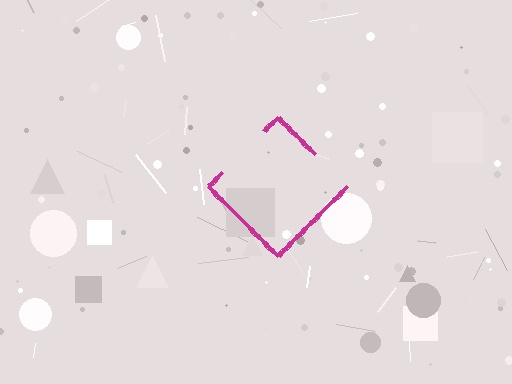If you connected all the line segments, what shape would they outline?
They would outline a diamond.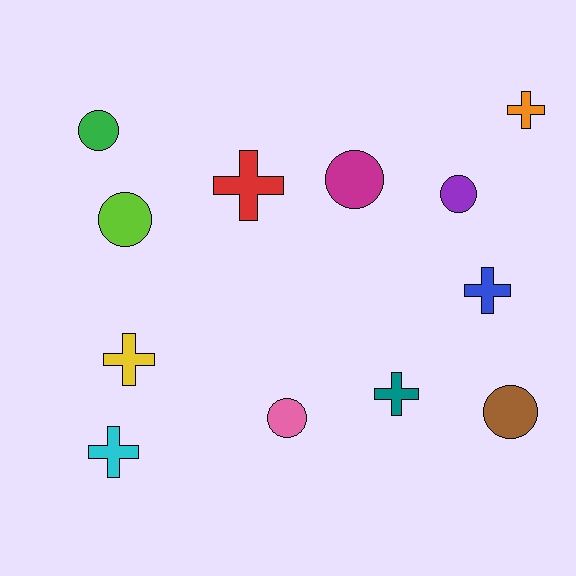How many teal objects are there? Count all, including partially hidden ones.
There is 1 teal object.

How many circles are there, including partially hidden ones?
There are 6 circles.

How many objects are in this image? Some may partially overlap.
There are 12 objects.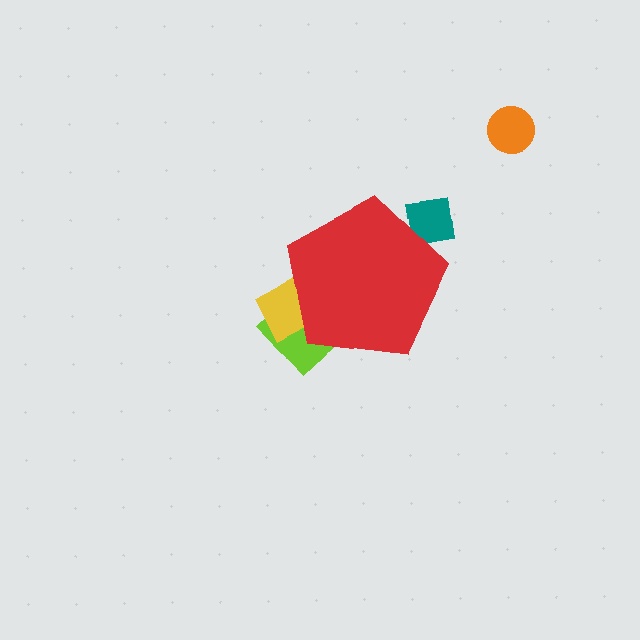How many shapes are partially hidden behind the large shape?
3 shapes are partially hidden.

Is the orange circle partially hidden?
No, the orange circle is fully visible.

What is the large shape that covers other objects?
A red pentagon.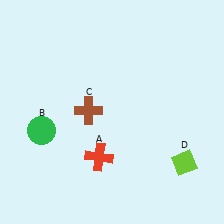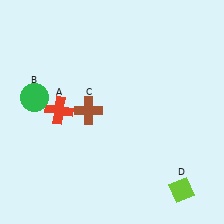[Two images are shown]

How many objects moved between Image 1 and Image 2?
3 objects moved between the two images.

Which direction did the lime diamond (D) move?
The lime diamond (D) moved down.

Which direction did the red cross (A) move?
The red cross (A) moved up.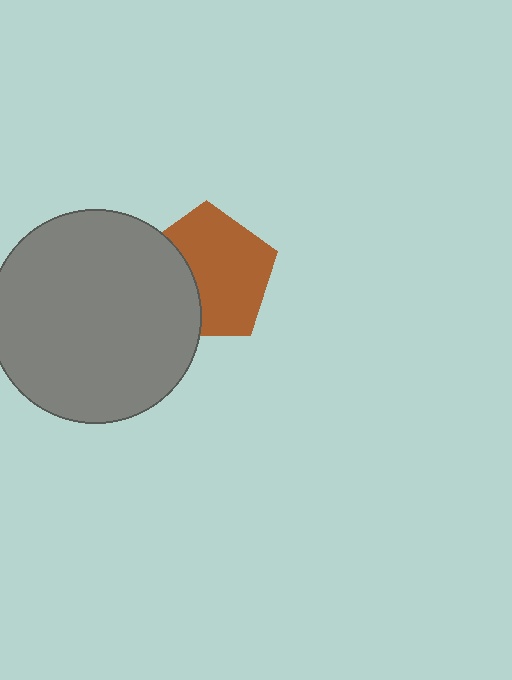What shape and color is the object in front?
The object in front is a gray circle.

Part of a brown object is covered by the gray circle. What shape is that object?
It is a pentagon.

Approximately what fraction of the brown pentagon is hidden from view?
Roughly 33% of the brown pentagon is hidden behind the gray circle.